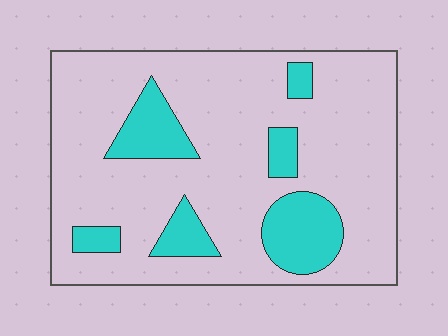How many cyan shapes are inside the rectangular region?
6.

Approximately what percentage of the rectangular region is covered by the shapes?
Approximately 20%.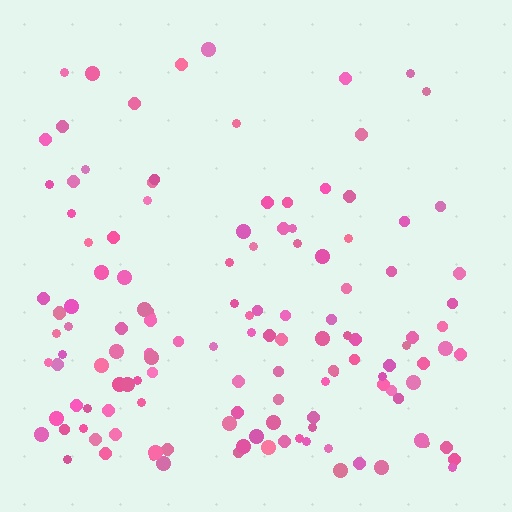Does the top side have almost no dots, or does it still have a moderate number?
Still a moderate number, just noticeably fewer than the bottom.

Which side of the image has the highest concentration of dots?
The bottom.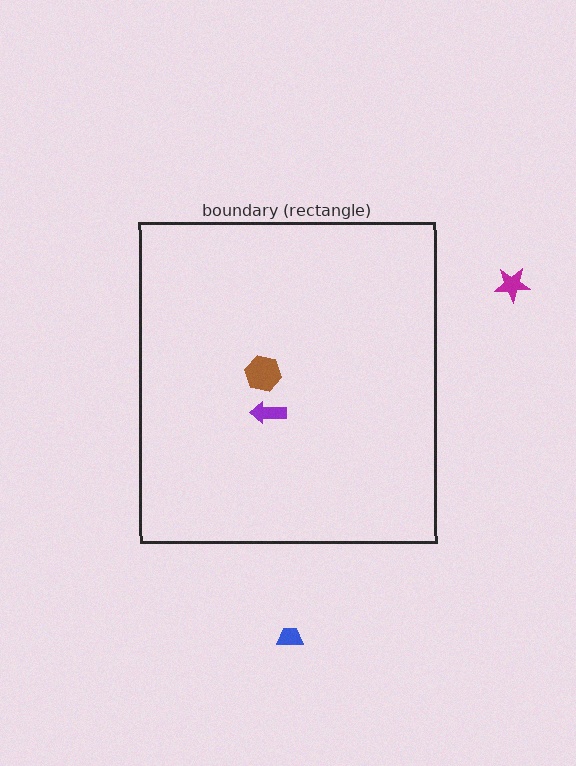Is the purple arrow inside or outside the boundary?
Inside.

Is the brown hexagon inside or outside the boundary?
Inside.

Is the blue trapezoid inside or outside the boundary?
Outside.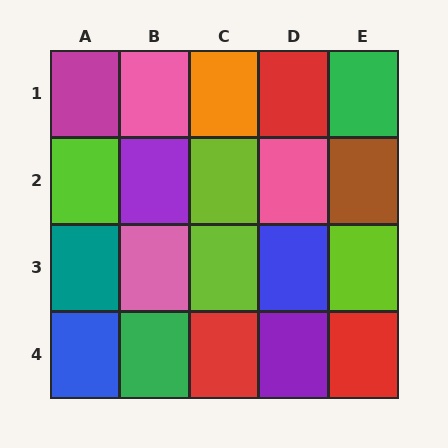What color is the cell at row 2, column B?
Purple.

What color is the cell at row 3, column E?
Lime.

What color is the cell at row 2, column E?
Brown.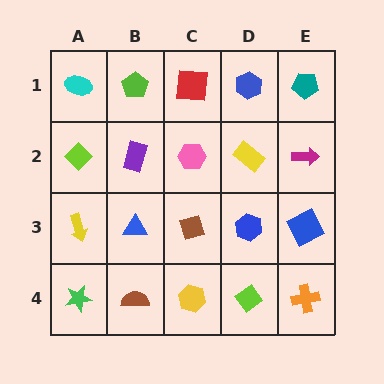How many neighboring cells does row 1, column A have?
2.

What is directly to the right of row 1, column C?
A blue hexagon.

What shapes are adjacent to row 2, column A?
A cyan ellipse (row 1, column A), a yellow arrow (row 3, column A), a purple rectangle (row 2, column B).